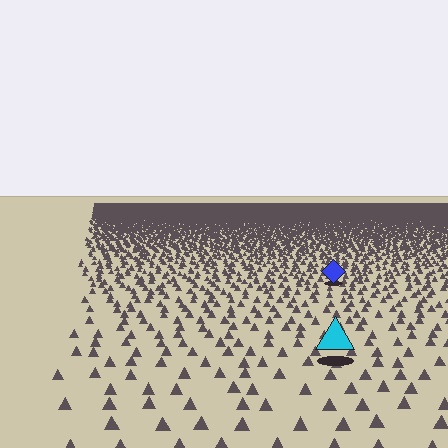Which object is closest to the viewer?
The cyan triangle is closest. The texture marks near it are larger and more spread out.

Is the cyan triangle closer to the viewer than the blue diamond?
Yes. The cyan triangle is closer — you can tell from the texture gradient: the ground texture is coarser near it.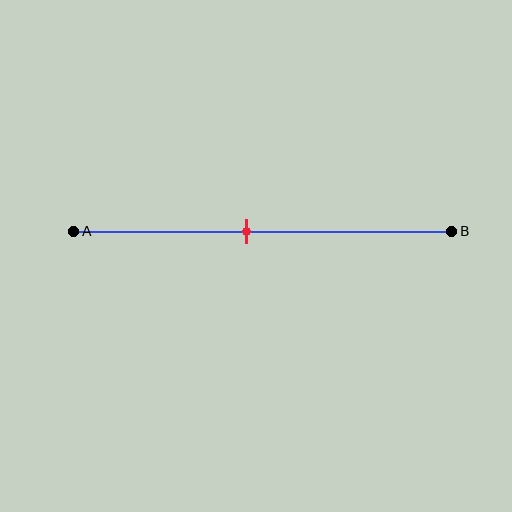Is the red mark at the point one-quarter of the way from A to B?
No, the mark is at about 45% from A, not at the 25% one-quarter point.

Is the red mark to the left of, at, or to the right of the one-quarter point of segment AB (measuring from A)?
The red mark is to the right of the one-quarter point of segment AB.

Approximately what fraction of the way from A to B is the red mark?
The red mark is approximately 45% of the way from A to B.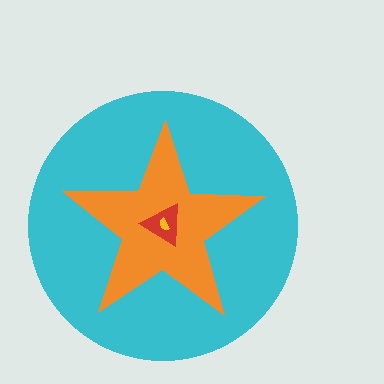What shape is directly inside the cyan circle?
The orange star.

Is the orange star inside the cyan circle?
Yes.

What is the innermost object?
The yellow semicircle.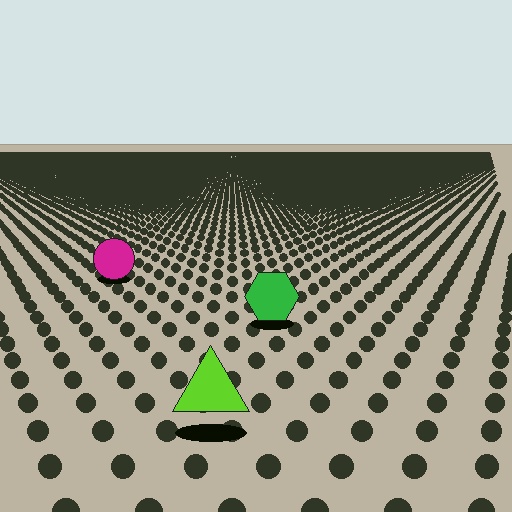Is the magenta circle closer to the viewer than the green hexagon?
No. The green hexagon is closer — you can tell from the texture gradient: the ground texture is coarser near it.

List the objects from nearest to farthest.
From nearest to farthest: the lime triangle, the green hexagon, the magenta circle.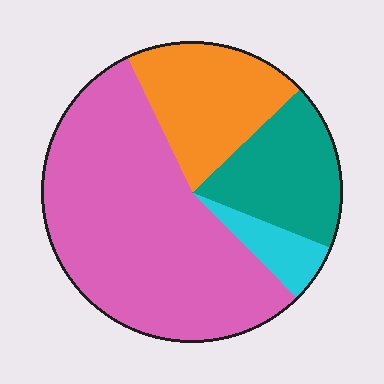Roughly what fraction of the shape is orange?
Orange takes up about one fifth (1/5) of the shape.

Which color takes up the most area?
Pink, at roughly 55%.